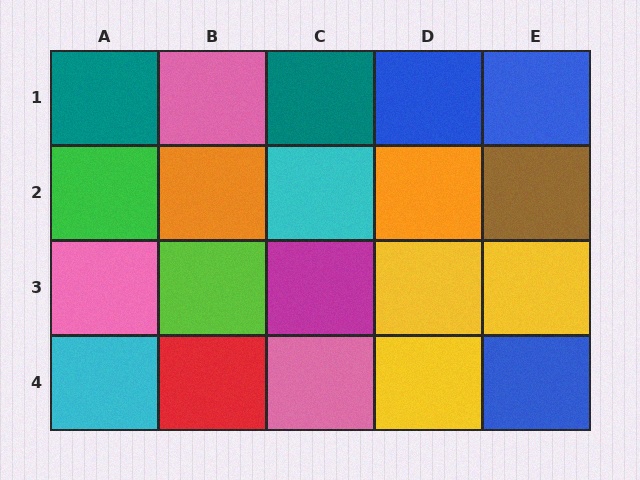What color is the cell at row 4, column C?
Pink.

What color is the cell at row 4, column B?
Red.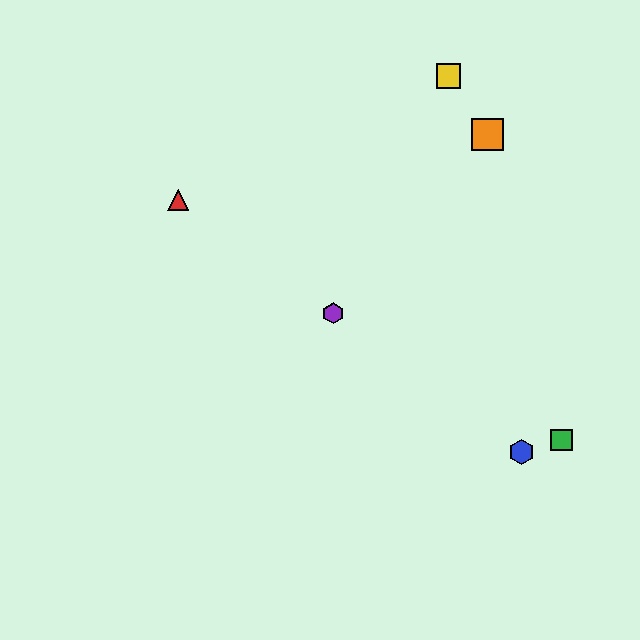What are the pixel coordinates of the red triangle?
The red triangle is at (178, 200).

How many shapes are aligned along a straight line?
3 shapes (the red triangle, the blue hexagon, the purple hexagon) are aligned along a straight line.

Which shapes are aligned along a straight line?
The red triangle, the blue hexagon, the purple hexagon are aligned along a straight line.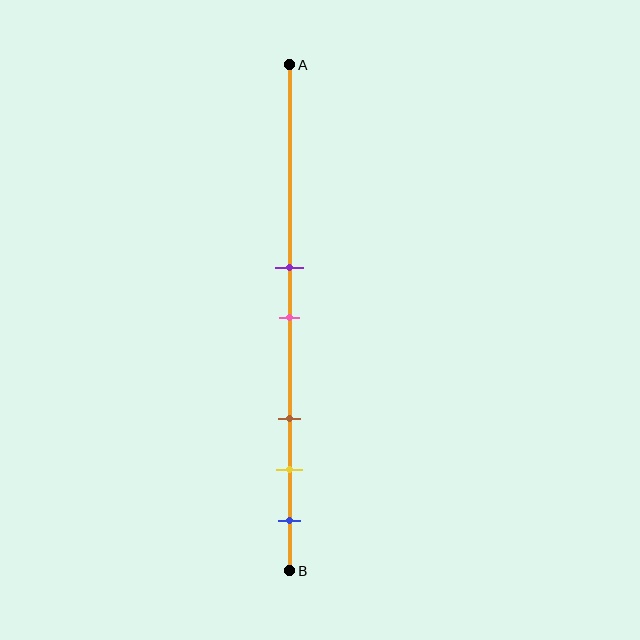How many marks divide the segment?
There are 5 marks dividing the segment.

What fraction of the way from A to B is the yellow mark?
The yellow mark is approximately 80% (0.8) of the way from A to B.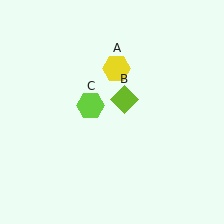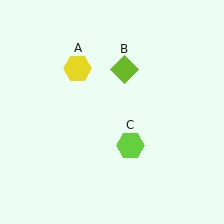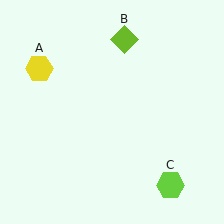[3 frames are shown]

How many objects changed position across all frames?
3 objects changed position: yellow hexagon (object A), lime diamond (object B), lime hexagon (object C).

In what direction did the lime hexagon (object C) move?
The lime hexagon (object C) moved down and to the right.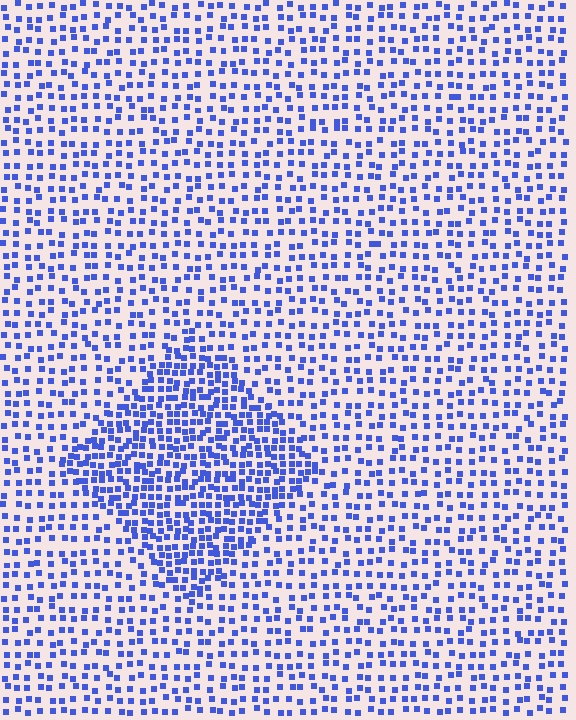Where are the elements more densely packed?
The elements are more densely packed inside the diamond boundary.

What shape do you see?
I see a diamond.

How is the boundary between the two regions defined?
The boundary is defined by a change in element density (approximately 1.9x ratio). All elements are the same color, size, and shape.